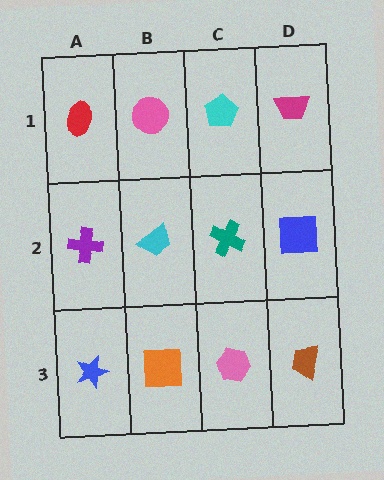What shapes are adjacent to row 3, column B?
A cyan trapezoid (row 2, column B), a blue star (row 3, column A), a pink hexagon (row 3, column C).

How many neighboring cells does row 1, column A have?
2.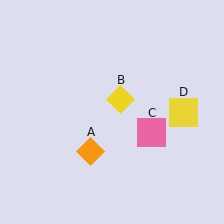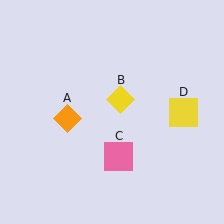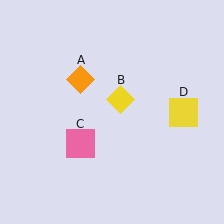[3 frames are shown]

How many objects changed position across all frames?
2 objects changed position: orange diamond (object A), pink square (object C).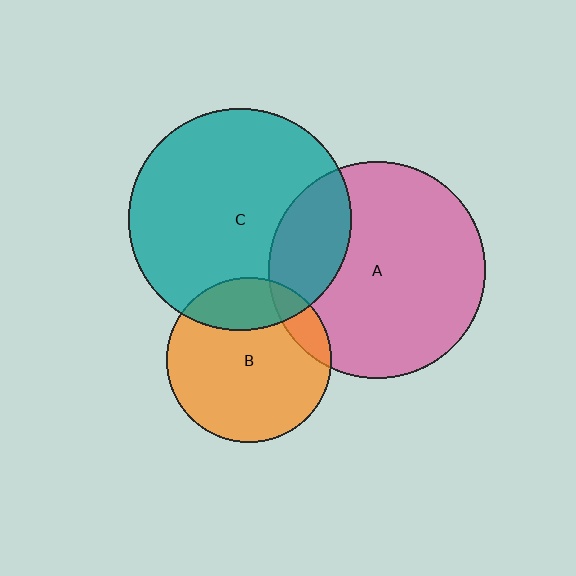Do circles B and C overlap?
Yes.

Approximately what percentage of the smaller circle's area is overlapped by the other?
Approximately 20%.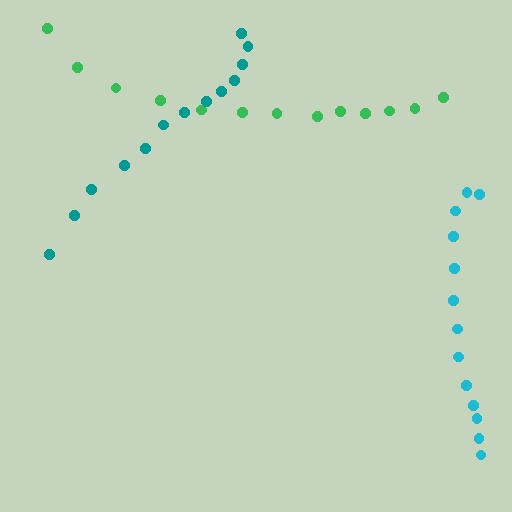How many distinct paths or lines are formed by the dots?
There are 3 distinct paths.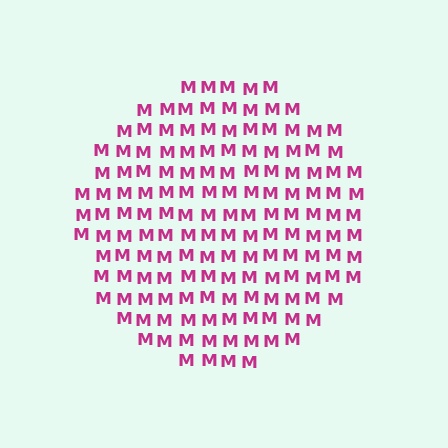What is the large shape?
The large shape is a circle.